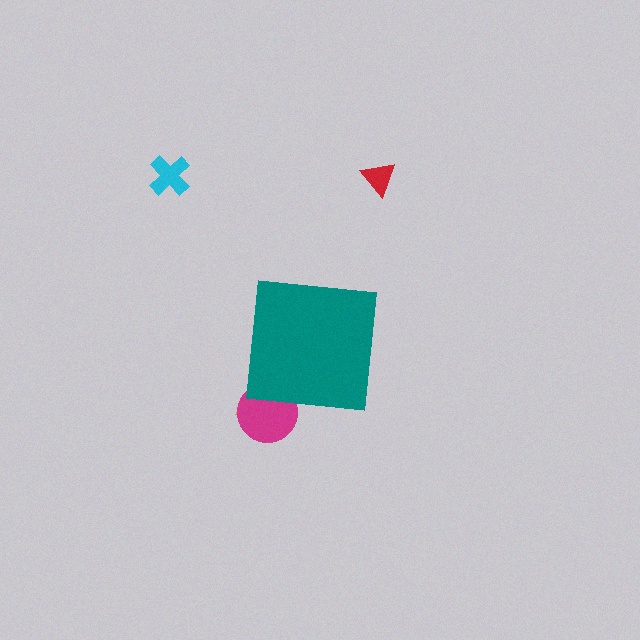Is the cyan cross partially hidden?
No, the cyan cross is fully visible.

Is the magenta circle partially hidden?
Yes, the magenta circle is partially hidden behind the teal square.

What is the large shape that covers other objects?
A teal square.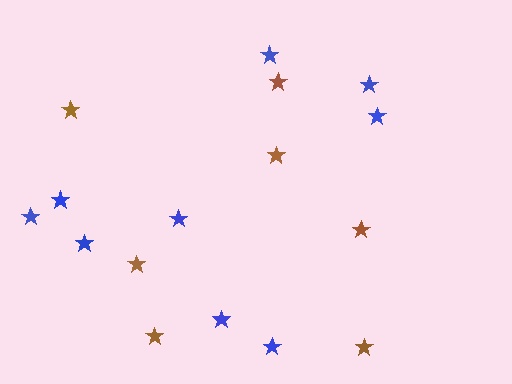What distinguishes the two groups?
There are 2 groups: one group of brown stars (7) and one group of blue stars (9).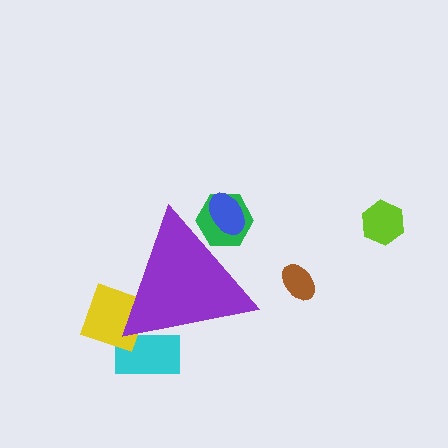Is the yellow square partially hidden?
Yes, the yellow square is partially hidden behind the purple triangle.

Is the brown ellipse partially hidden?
No, the brown ellipse is fully visible.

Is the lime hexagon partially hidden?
No, the lime hexagon is fully visible.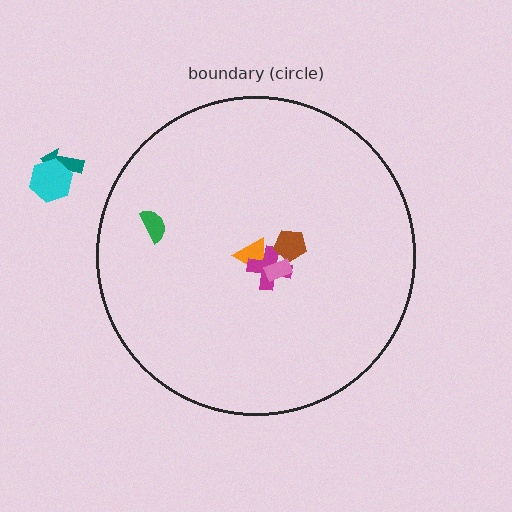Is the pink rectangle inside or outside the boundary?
Inside.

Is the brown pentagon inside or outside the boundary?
Inside.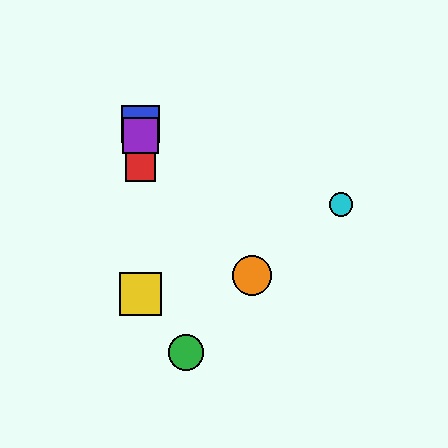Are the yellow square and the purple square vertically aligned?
Yes, both are at x≈140.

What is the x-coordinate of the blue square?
The blue square is at x≈140.